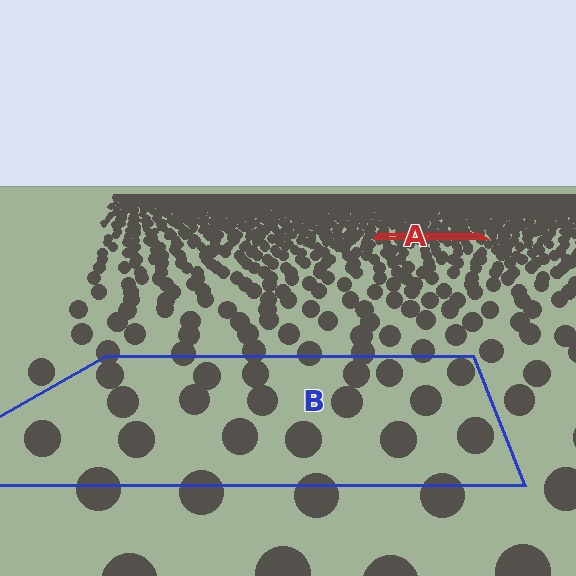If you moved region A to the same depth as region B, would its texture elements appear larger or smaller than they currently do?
They would appear larger. At a closer depth, the same texture elements are projected at a bigger on-screen size.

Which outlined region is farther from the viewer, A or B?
Region A is farther from the viewer — the texture elements inside it appear smaller and more densely packed.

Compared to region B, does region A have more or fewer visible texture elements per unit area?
Region A has more texture elements per unit area — they are packed more densely because it is farther away.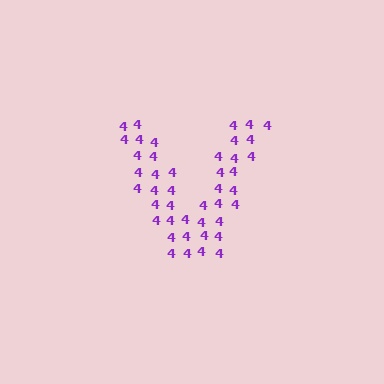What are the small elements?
The small elements are digit 4's.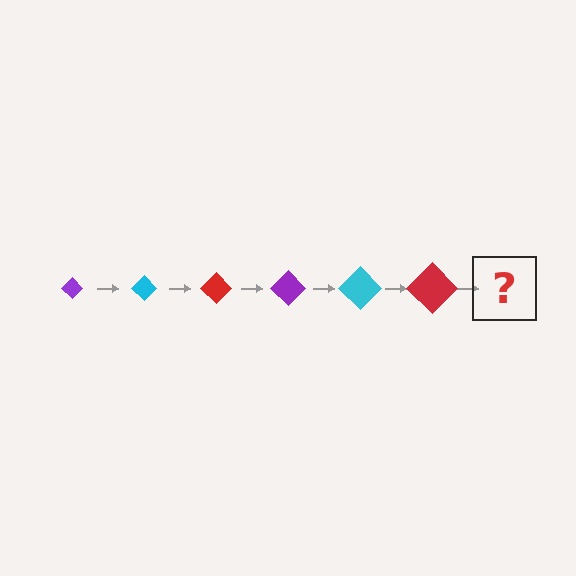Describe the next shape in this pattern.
It should be a purple diamond, larger than the previous one.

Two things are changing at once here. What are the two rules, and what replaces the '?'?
The two rules are that the diamond grows larger each step and the color cycles through purple, cyan, and red. The '?' should be a purple diamond, larger than the previous one.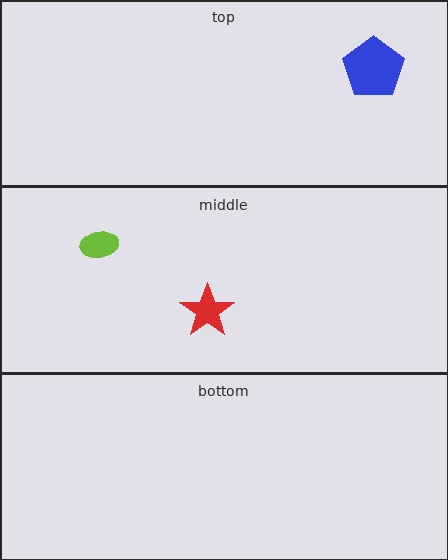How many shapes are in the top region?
1.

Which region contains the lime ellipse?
The middle region.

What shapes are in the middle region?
The red star, the lime ellipse.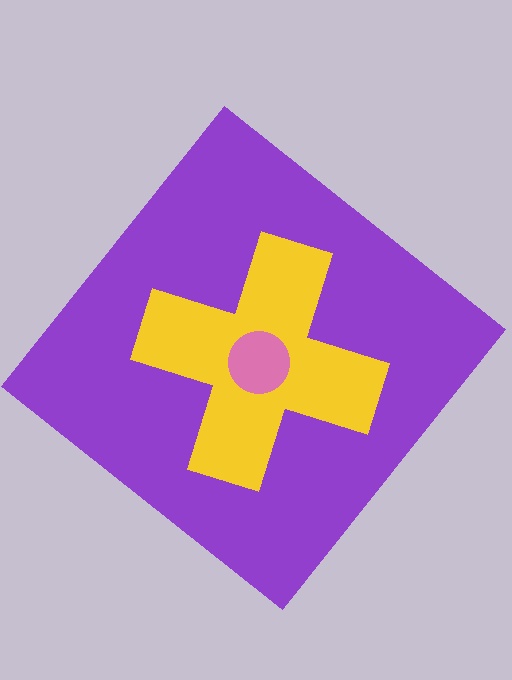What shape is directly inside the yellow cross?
The pink circle.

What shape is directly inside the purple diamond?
The yellow cross.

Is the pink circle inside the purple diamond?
Yes.